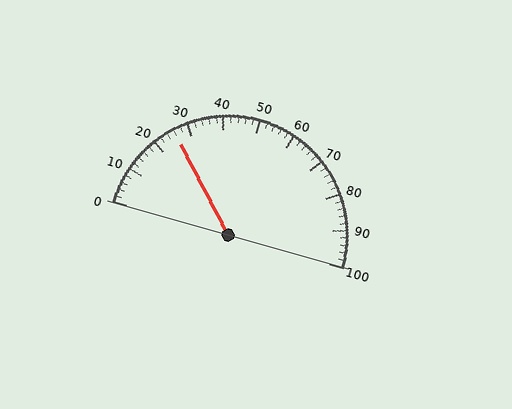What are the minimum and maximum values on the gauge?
The gauge ranges from 0 to 100.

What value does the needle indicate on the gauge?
The needle indicates approximately 26.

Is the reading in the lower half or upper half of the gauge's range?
The reading is in the lower half of the range (0 to 100).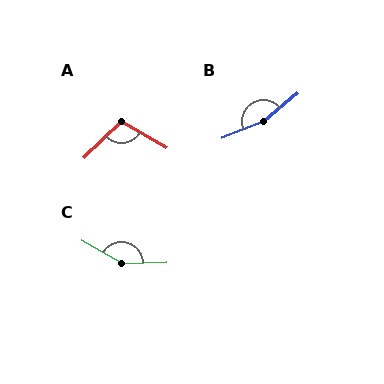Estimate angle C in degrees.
Approximately 148 degrees.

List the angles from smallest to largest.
A (106°), C (148°), B (163°).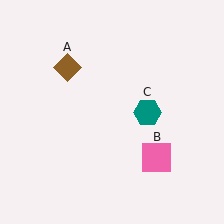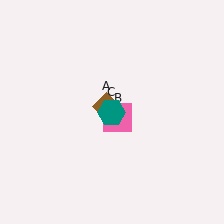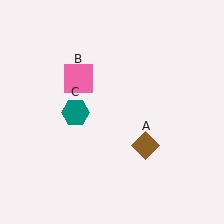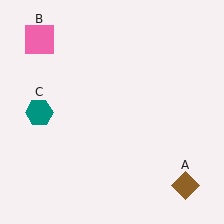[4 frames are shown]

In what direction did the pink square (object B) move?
The pink square (object B) moved up and to the left.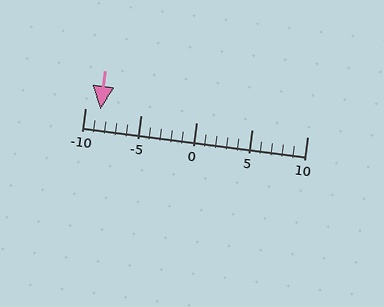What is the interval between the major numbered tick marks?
The major tick marks are spaced 5 units apart.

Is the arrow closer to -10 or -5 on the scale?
The arrow is closer to -10.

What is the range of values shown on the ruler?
The ruler shows values from -10 to 10.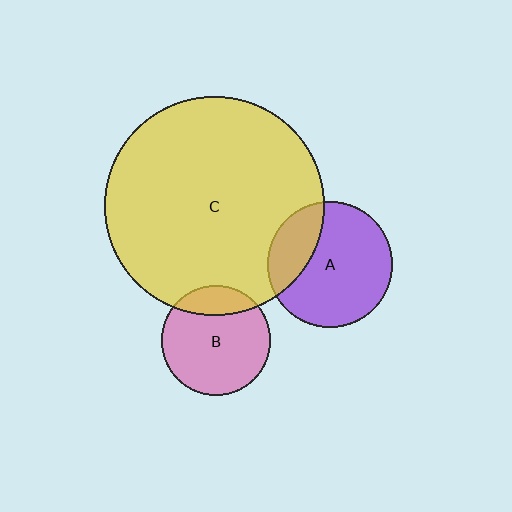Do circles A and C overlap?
Yes.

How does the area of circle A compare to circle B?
Approximately 1.3 times.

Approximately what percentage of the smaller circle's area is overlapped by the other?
Approximately 25%.